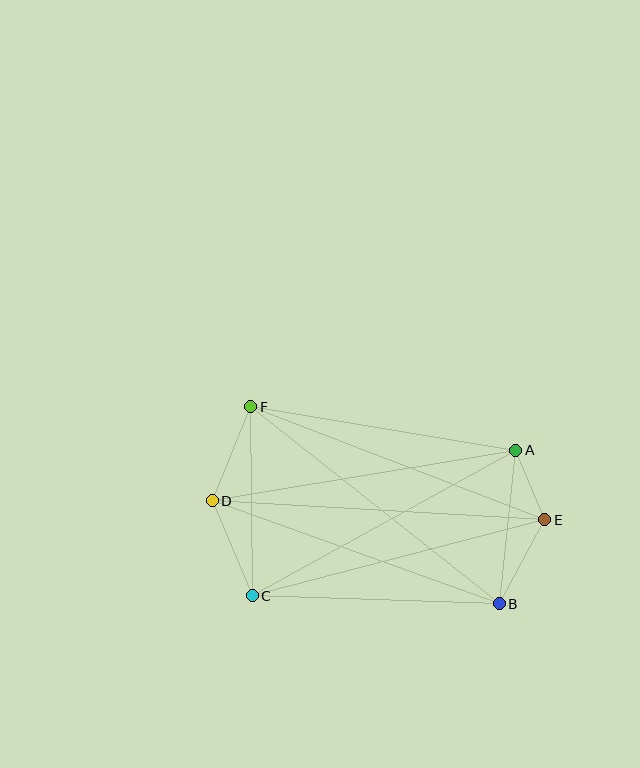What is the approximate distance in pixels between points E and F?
The distance between E and F is approximately 315 pixels.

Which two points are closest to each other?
Points A and E are closest to each other.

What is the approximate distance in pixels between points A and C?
The distance between A and C is approximately 301 pixels.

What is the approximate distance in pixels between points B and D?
The distance between B and D is approximately 305 pixels.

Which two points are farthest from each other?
Points D and E are farthest from each other.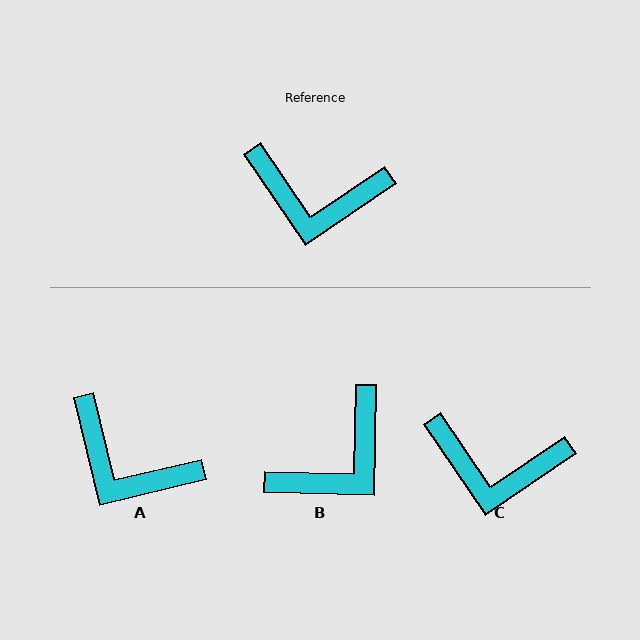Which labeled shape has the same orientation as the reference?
C.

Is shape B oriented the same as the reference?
No, it is off by about 55 degrees.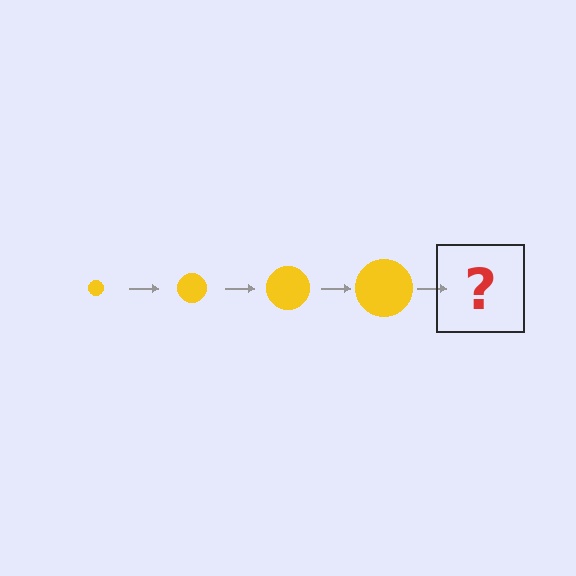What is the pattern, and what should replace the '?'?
The pattern is that the circle gets progressively larger each step. The '?' should be a yellow circle, larger than the previous one.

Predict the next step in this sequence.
The next step is a yellow circle, larger than the previous one.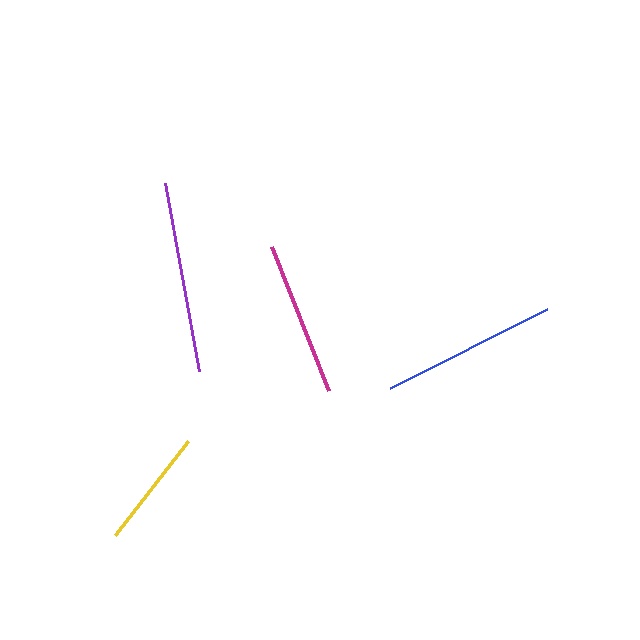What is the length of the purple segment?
The purple segment is approximately 191 pixels long.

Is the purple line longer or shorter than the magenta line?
The purple line is longer than the magenta line.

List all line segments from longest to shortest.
From longest to shortest: purple, blue, magenta, yellow.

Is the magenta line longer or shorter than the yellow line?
The magenta line is longer than the yellow line.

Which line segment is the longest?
The purple line is the longest at approximately 191 pixels.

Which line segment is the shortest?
The yellow line is the shortest at approximately 120 pixels.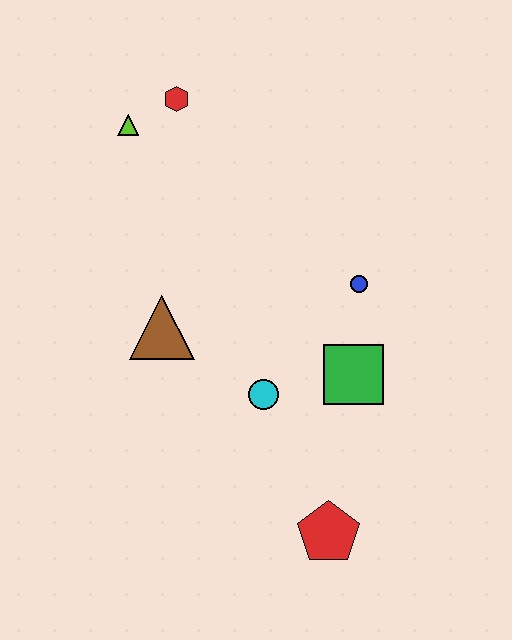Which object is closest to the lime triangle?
The red hexagon is closest to the lime triangle.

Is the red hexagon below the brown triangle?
No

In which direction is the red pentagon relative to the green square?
The red pentagon is below the green square.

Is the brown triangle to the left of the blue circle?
Yes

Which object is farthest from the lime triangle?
The red pentagon is farthest from the lime triangle.